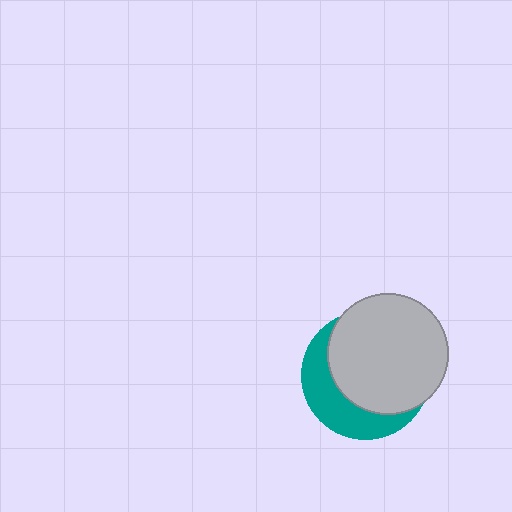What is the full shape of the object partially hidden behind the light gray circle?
The partially hidden object is a teal circle.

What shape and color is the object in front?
The object in front is a light gray circle.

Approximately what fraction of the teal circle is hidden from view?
Roughly 65% of the teal circle is hidden behind the light gray circle.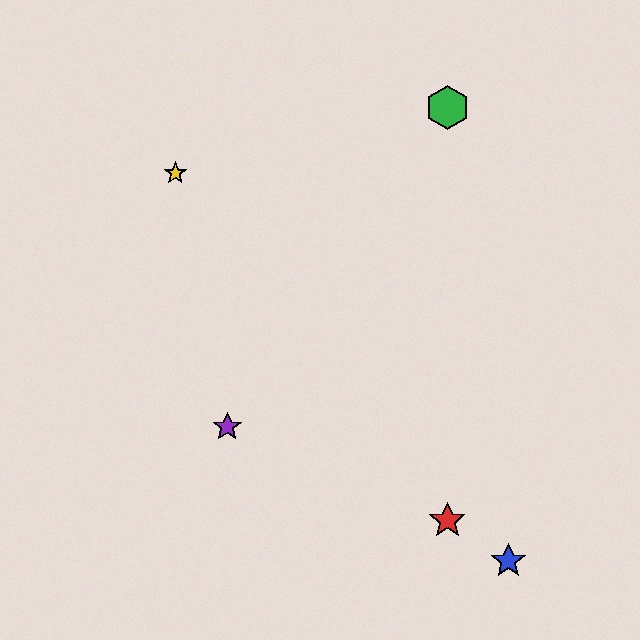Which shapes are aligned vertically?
The red star, the green hexagon are aligned vertically.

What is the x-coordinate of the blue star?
The blue star is at x≈508.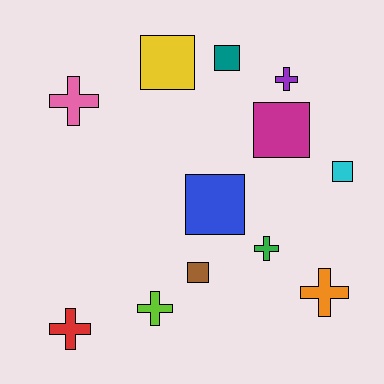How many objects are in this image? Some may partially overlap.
There are 12 objects.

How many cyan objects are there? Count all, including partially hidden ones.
There is 1 cyan object.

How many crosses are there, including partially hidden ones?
There are 6 crosses.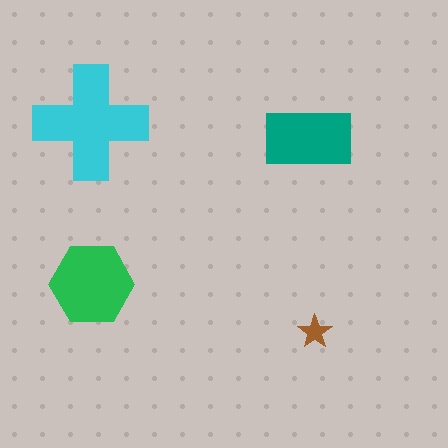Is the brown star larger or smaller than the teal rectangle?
Smaller.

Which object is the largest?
The cyan cross.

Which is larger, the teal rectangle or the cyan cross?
The cyan cross.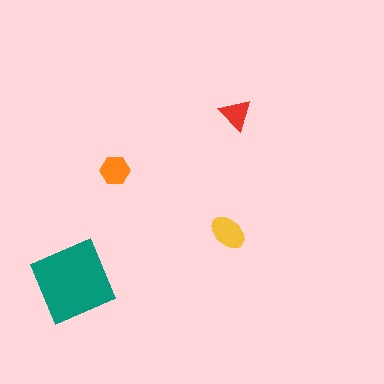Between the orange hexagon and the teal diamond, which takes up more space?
The teal diamond.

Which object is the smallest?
The red triangle.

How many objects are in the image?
There are 4 objects in the image.